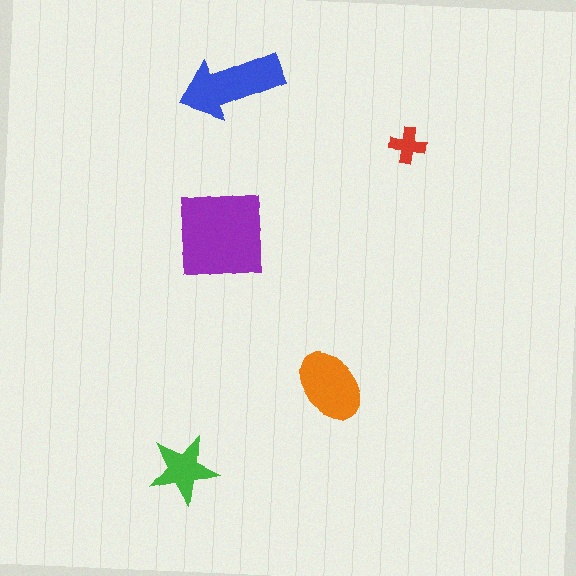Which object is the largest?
The purple square.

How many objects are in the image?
There are 5 objects in the image.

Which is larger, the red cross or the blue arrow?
The blue arrow.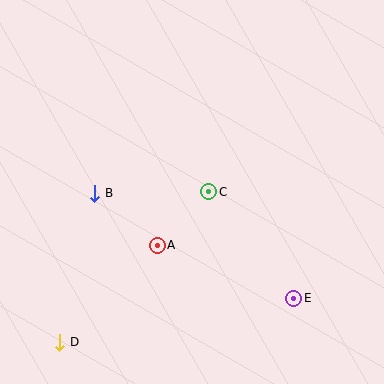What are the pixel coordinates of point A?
Point A is at (157, 245).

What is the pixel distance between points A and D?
The distance between A and D is 138 pixels.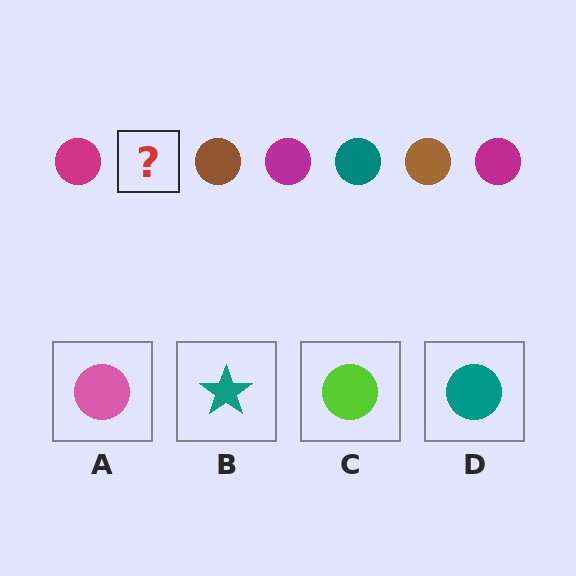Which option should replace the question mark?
Option D.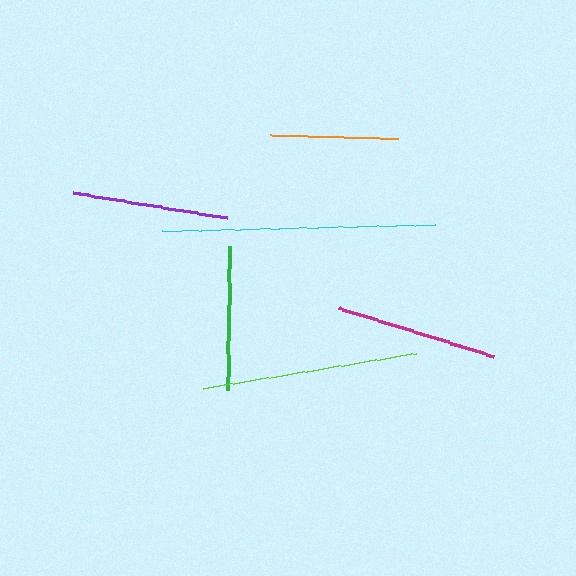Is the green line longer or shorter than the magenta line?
The magenta line is longer than the green line.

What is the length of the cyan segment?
The cyan segment is approximately 273 pixels long.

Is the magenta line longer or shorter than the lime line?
The lime line is longer than the magenta line.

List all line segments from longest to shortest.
From longest to shortest: cyan, lime, magenta, purple, green, orange.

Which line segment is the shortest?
The orange line is the shortest at approximately 127 pixels.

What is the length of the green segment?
The green segment is approximately 144 pixels long.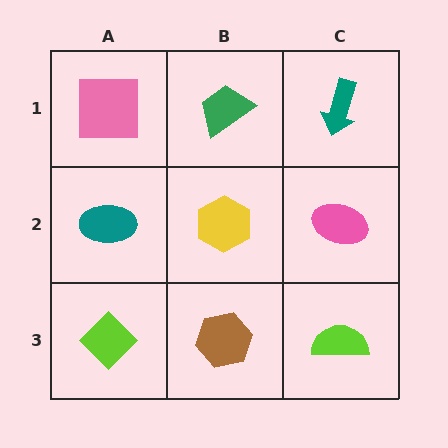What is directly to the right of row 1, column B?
A teal arrow.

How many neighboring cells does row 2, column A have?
3.